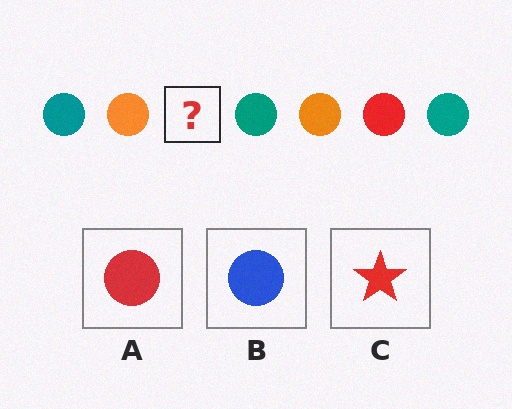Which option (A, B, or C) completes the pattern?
A.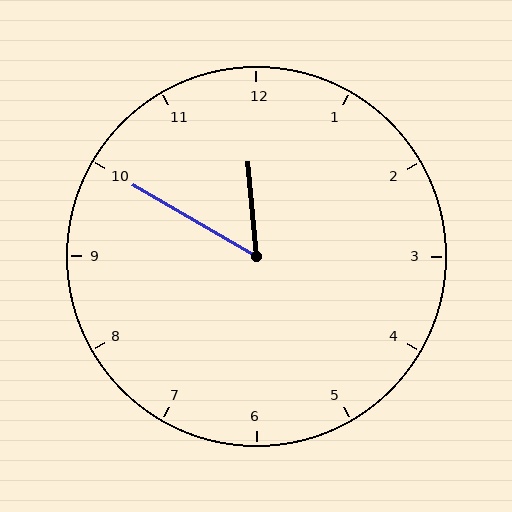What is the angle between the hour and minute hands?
Approximately 55 degrees.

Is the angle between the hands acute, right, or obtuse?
It is acute.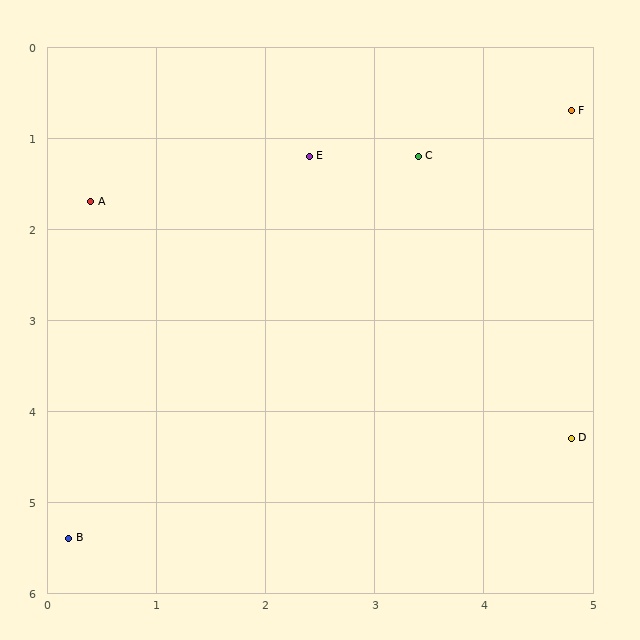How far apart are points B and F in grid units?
Points B and F are about 6.6 grid units apart.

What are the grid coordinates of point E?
Point E is at approximately (2.4, 1.2).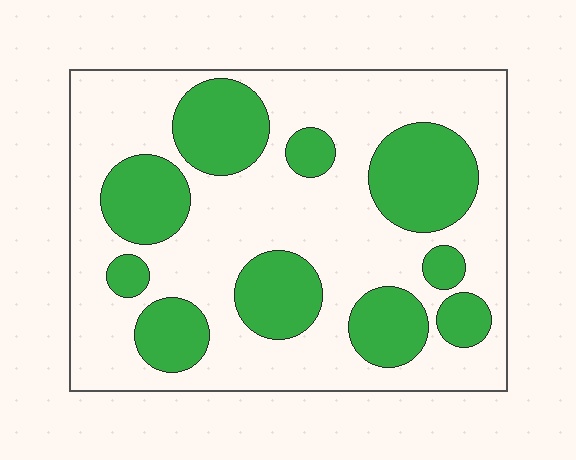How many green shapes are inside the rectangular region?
10.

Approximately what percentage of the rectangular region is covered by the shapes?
Approximately 35%.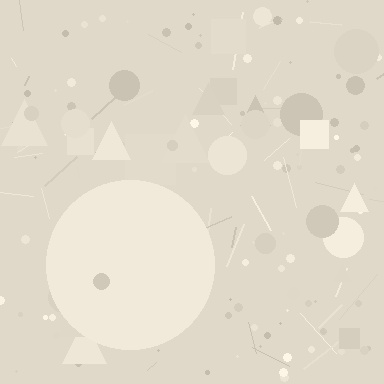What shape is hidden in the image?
A circle is hidden in the image.